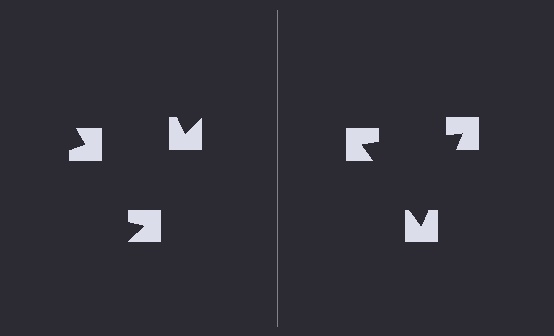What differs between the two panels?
The notched squares are positioned identically on both sides; only the wedge orientations differ. On the right they align to a triangle; on the left they are misaligned.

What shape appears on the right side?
An illusory triangle.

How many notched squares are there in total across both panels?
6 — 3 on each side.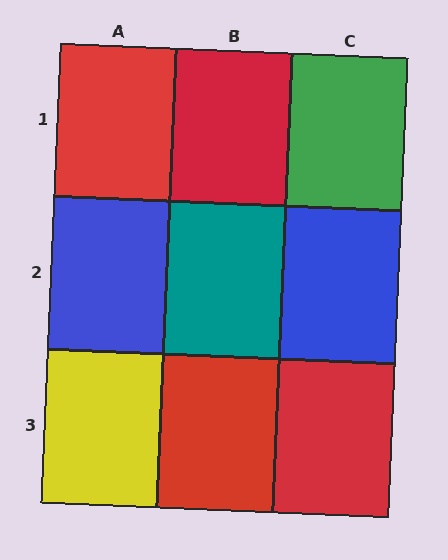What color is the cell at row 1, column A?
Red.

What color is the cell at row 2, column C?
Blue.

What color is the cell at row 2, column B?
Teal.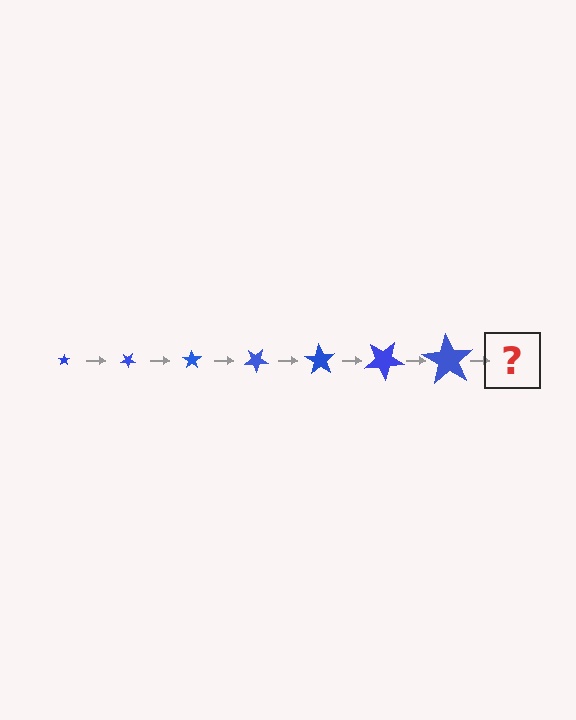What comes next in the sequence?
The next element should be a star, larger than the previous one and rotated 245 degrees from the start.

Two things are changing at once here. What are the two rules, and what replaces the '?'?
The two rules are that the star grows larger each step and it rotates 35 degrees each step. The '?' should be a star, larger than the previous one and rotated 245 degrees from the start.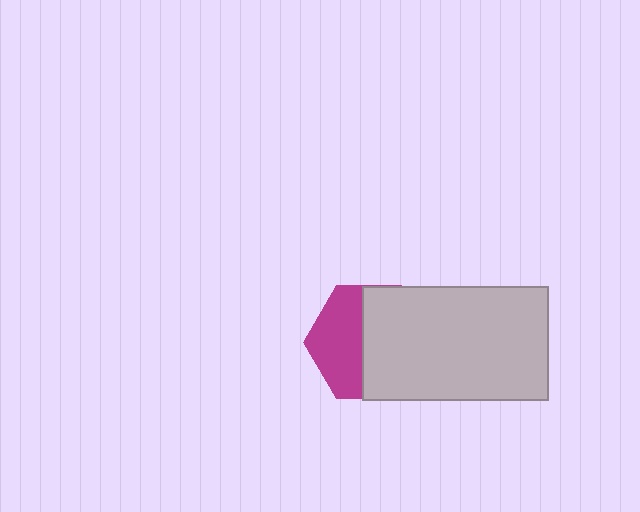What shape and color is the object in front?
The object in front is a light gray rectangle.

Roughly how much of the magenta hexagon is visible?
A small part of it is visible (roughly 42%).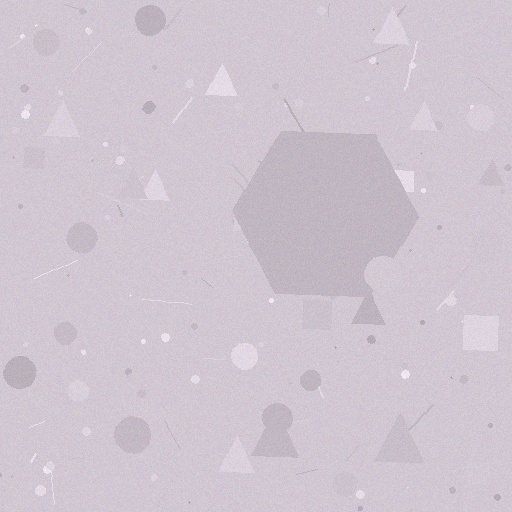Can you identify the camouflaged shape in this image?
The camouflaged shape is a hexagon.